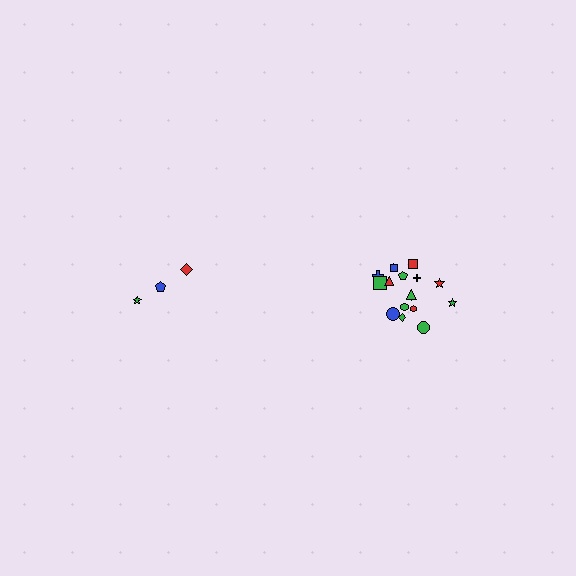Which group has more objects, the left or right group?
The right group.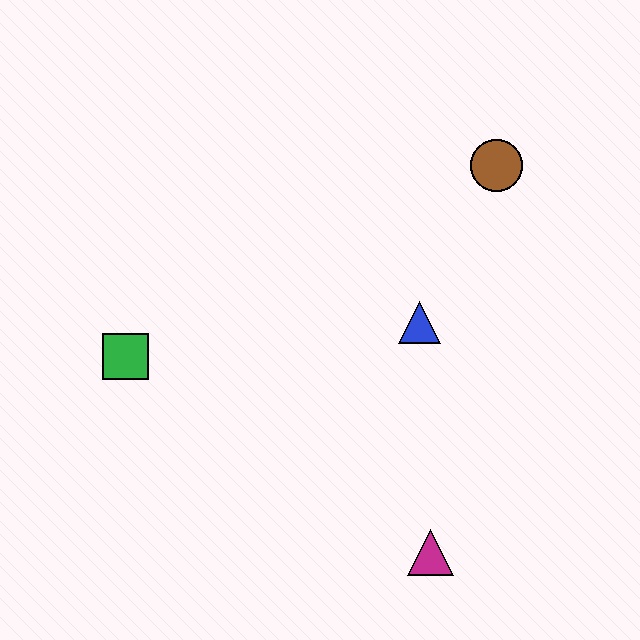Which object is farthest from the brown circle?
The green square is farthest from the brown circle.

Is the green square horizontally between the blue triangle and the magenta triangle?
No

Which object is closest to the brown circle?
The blue triangle is closest to the brown circle.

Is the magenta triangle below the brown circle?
Yes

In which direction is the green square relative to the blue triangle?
The green square is to the left of the blue triangle.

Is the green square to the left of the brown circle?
Yes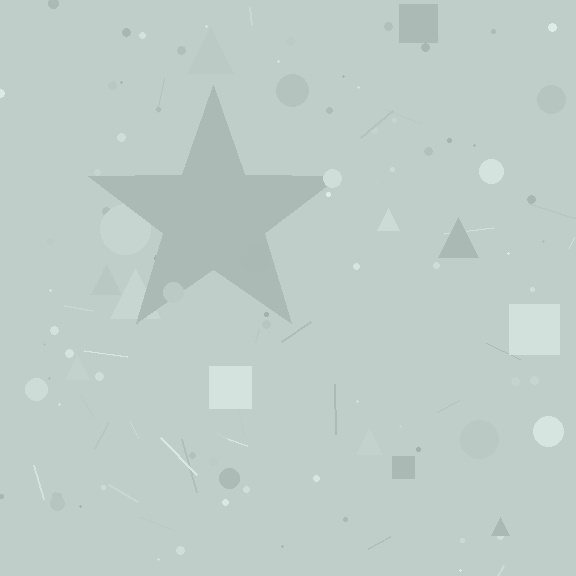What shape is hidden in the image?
A star is hidden in the image.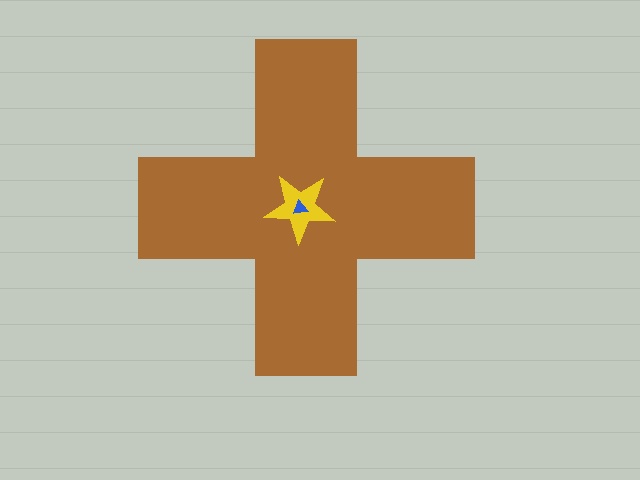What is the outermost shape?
The brown cross.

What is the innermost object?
The blue triangle.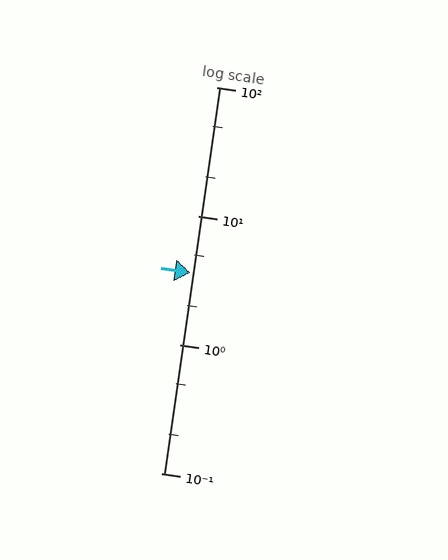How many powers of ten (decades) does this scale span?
The scale spans 3 decades, from 0.1 to 100.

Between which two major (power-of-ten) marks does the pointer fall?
The pointer is between 1 and 10.